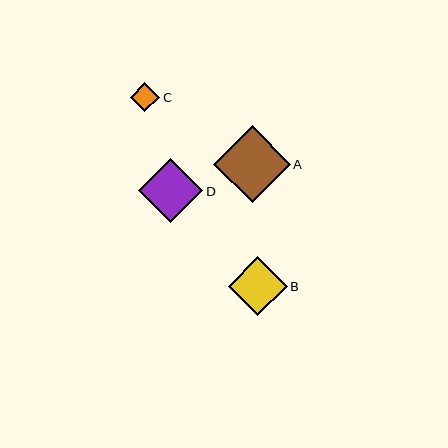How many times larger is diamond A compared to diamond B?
Diamond A is approximately 1.3 times the size of diamond B.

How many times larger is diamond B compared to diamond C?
Diamond B is approximately 2.0 times the size of diamond C.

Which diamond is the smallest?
Diamond C is the smallest with a size of approximately 29 pixels.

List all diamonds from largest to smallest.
From largest to smallest: A, D, B, C.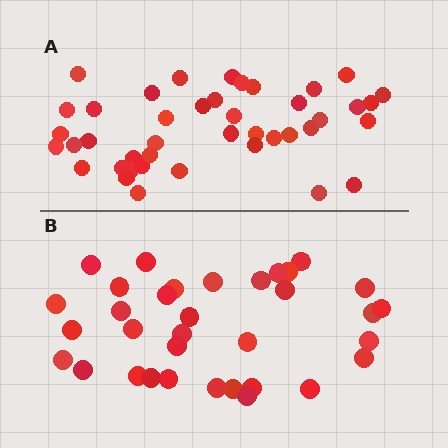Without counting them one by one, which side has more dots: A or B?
Region A (the top region) has more dots.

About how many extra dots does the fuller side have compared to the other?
Region A has roughly 8 or so more dots than region B.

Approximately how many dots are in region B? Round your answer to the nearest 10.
About 30 dots. (The exact count is 34, which rounds to 30.)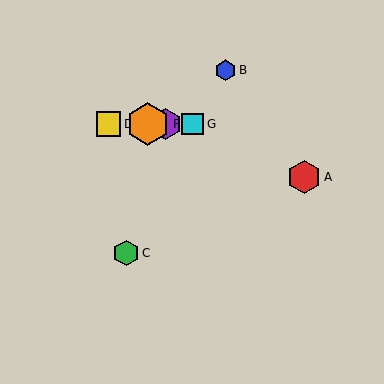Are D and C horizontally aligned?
No, D is at y≈124 and C is at y≈253.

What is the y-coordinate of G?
Object G is at y≈124.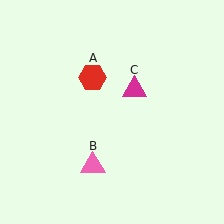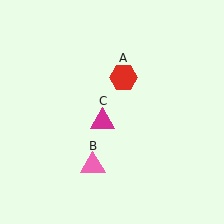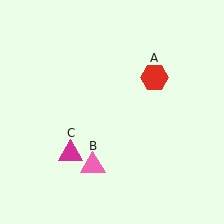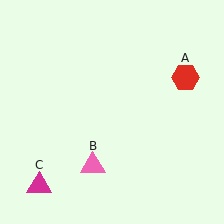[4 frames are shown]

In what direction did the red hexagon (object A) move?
The red hexagon (object A) moved right.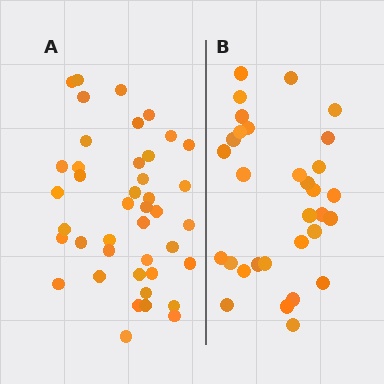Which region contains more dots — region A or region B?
Region A (the left region) has more dots.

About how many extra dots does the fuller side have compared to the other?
Region A has roughly 12 or so more dots than region B.